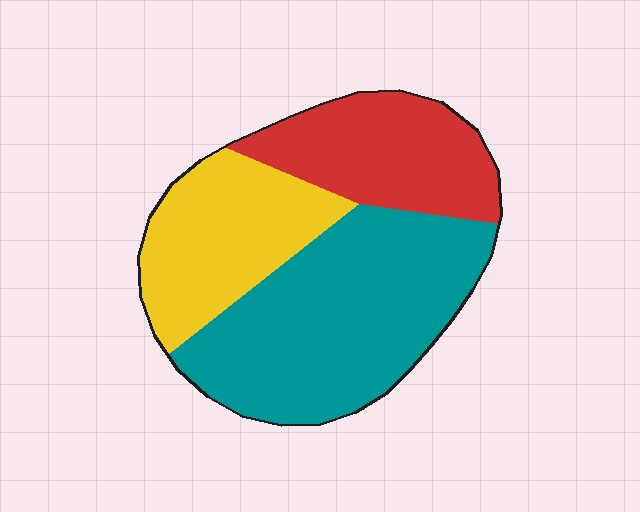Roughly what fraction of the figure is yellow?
Yellow takes up about one quarter (1/4) of the figure.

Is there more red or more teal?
Teal.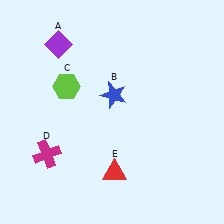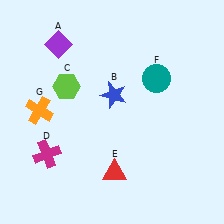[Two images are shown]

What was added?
A teal circle (F), an orange cross (G) were added in Image 2.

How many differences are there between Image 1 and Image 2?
There are 2 differences between the two images.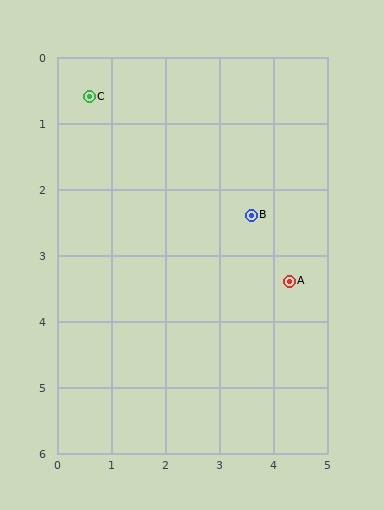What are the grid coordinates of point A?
Point A is at approximately (4.3, 3.4).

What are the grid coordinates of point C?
Point C is at approximately (0.6, 0.6).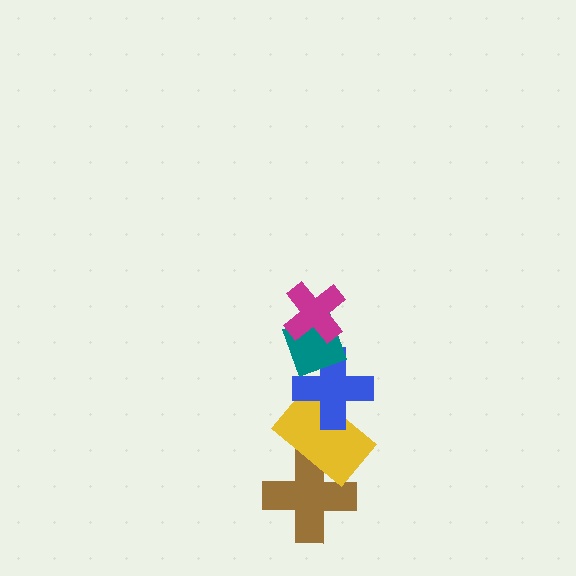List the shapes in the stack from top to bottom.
From top to bottom: the magenta cross, the teal diamond, the blue cross, the yellow rectangle, the brown cross.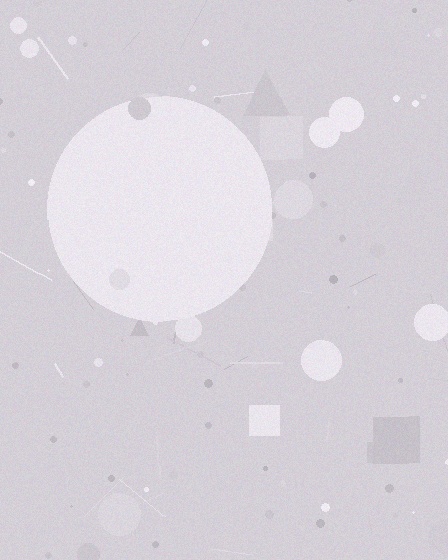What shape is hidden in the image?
A circle is hidden in the image.